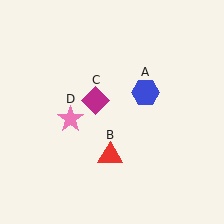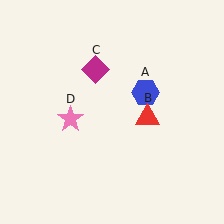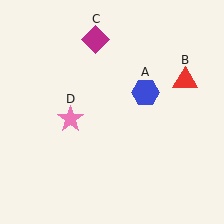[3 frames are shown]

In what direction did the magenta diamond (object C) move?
The magenta diamond (object C) moved up.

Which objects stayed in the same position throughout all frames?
Blue hexagon (object A) and pink star (object D) remained stationary.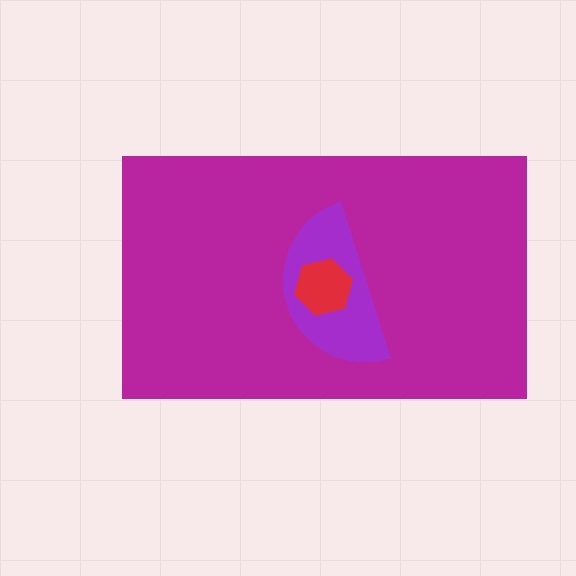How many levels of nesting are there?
3.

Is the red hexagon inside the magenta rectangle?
Yes.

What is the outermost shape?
The magenta rectangle.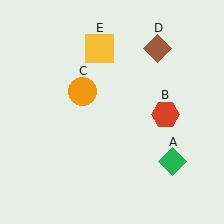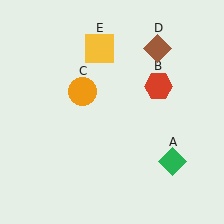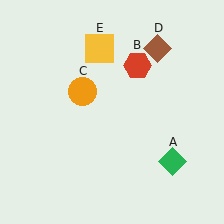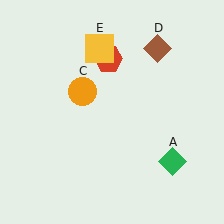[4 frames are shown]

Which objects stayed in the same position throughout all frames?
Green diamond (object A) and orange circle (object C) and brown diamond (object D) and yellow square (object E) remained stationary.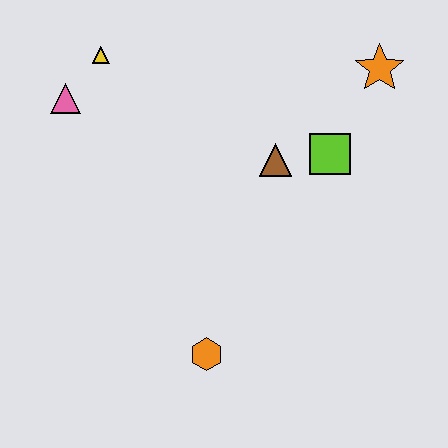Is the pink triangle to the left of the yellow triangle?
Yes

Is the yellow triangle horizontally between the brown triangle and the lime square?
No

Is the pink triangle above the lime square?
Yes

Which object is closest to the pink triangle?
The yellow triangle is closest to the pink triangle.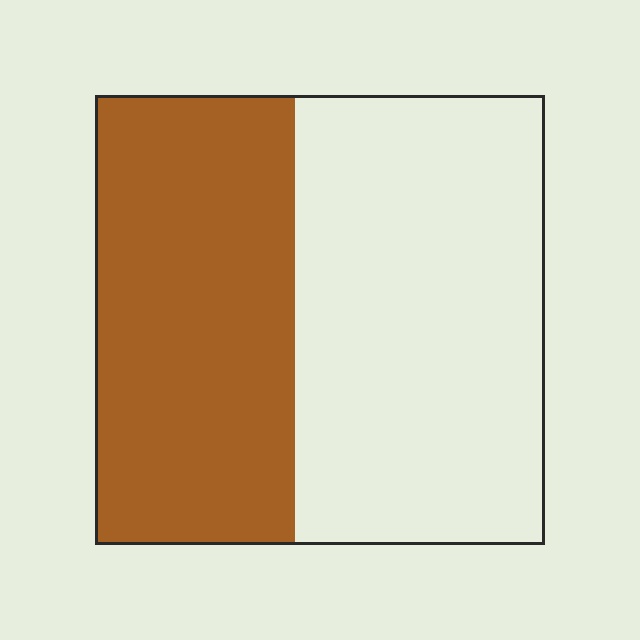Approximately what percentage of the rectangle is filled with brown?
Approximately 45%.